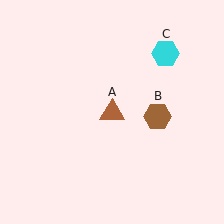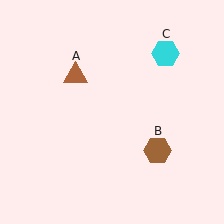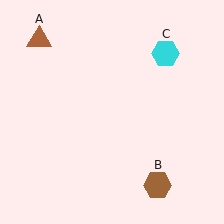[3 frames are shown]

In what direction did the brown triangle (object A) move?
The brown triangle (object A) moved up and to the left.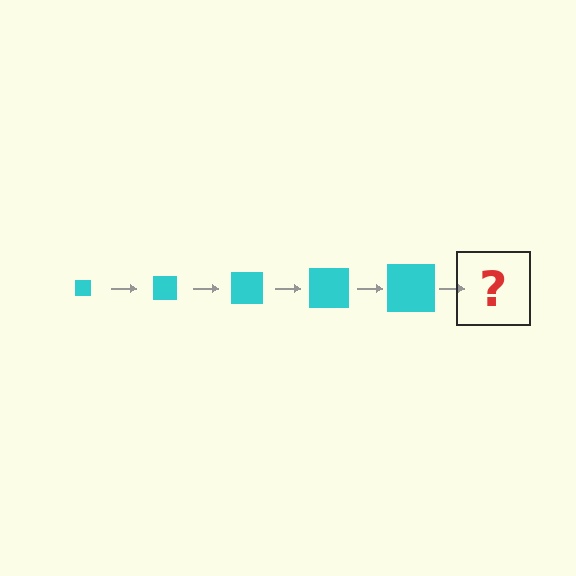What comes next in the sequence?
The next element should be a cyan square, larger than the previous one.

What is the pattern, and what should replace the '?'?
The pattern is that the square gets progressively larger each step. The '?' should be a cyan square, larger than the previous one.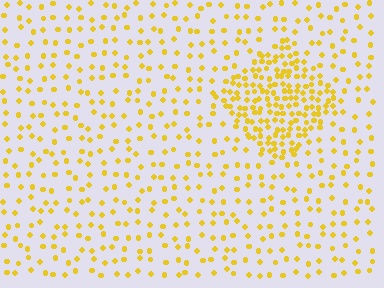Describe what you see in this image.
The image contains small yellow elements arranged at two different densities. A diamond-shaped region is visible where the elements are more densely packed than the surrounding area.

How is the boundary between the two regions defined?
The boundary is defined by a change in element density (approximately 2.7x ratio). All elements are the same color, size, and shape.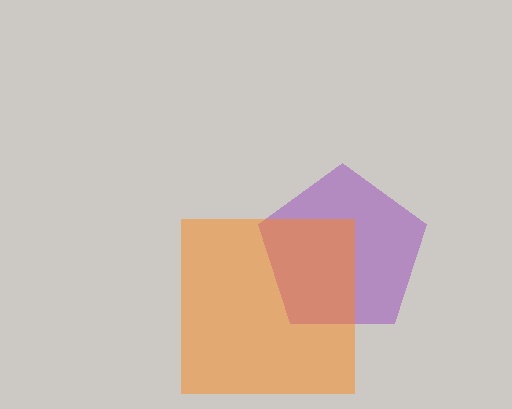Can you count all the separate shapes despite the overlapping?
Yes, there are 2 separate shapes.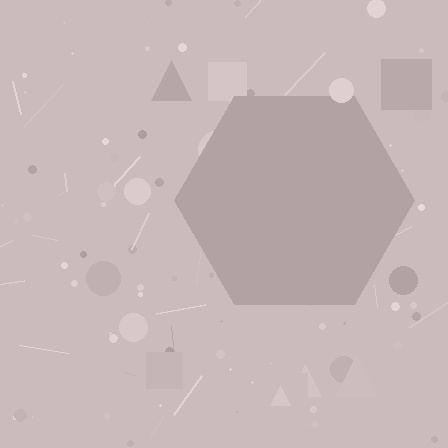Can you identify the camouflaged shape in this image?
The camouflaged shape is a hexagon.